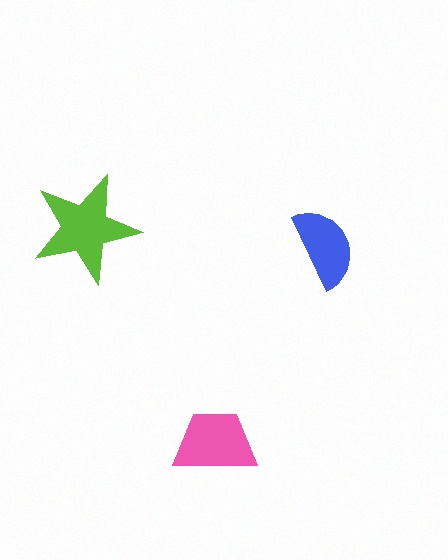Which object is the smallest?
The blue semicircle.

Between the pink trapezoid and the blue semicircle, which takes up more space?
The pink trapezoid.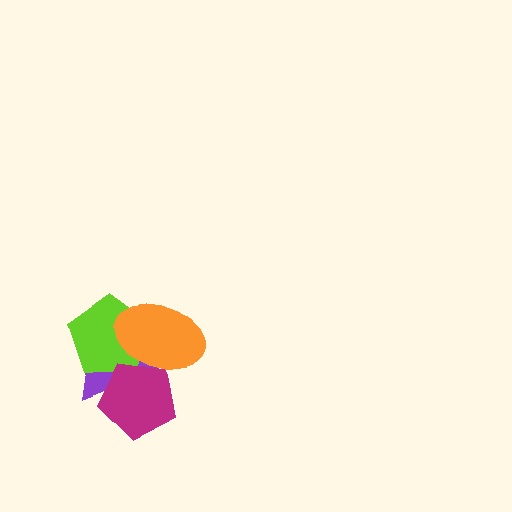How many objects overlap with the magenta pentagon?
3 objects overlap with the magenta pentagon.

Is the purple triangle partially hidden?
Yes, it is partially covered by another shape.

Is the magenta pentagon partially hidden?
Yes, it is partially covered by another shape.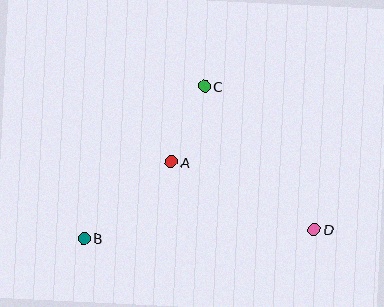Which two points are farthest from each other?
Points B and D are farthest from each other.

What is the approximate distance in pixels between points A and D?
The distance between A and D is approximately 158 pixels.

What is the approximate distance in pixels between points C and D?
The distance between C and D is approximately 180 pixels.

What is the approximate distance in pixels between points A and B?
The distance between A and B is approximately 116 pixels.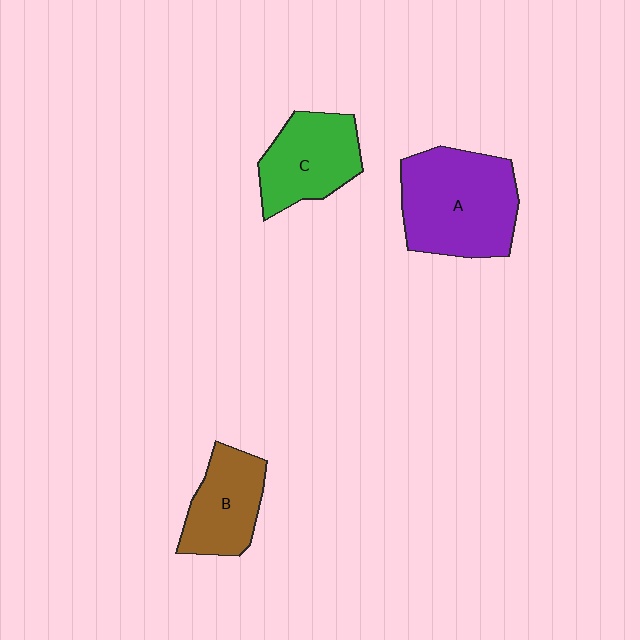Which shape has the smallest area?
Shape B (brown).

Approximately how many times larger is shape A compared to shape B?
Approximately 1.6 times.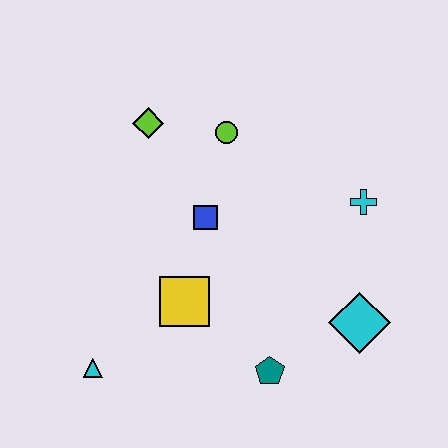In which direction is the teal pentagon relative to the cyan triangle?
The teal pentagon is to the right of the cyan triangle.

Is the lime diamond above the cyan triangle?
Yes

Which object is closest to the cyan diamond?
The teal pentagon is closest to the cyan diamond.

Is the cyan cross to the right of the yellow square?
Yes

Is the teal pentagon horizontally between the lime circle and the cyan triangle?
No